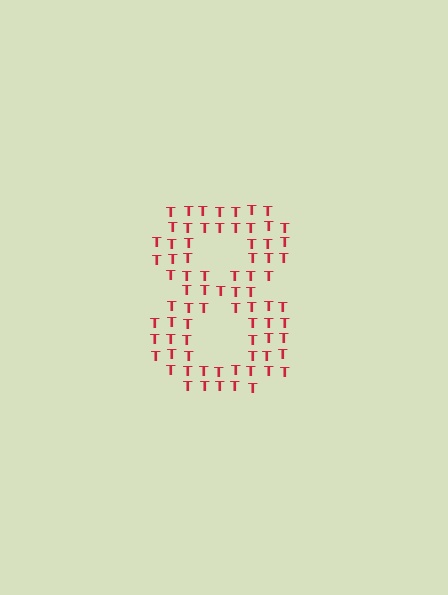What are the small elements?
The small elements are letter T's.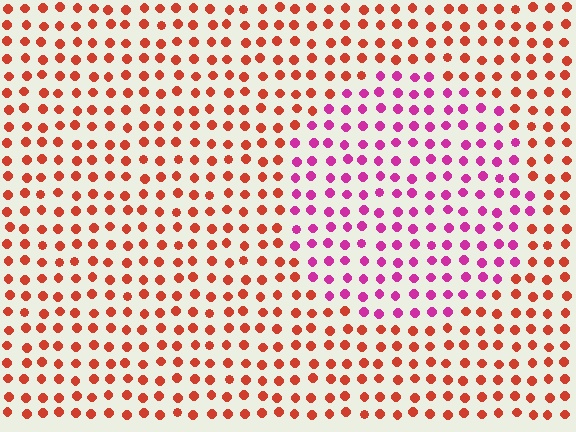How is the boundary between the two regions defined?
The boundary is defined purely by a slight shift in hue (about 50 degrees). Spacing, size, and orientation are identical on both sides.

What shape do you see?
I see a circle.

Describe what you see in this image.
The image is filled with small red elements in a uniform arrangement. A circle-shaped region is visible where the elements are tinted to a slightly different hue, forming a subtle color boundary.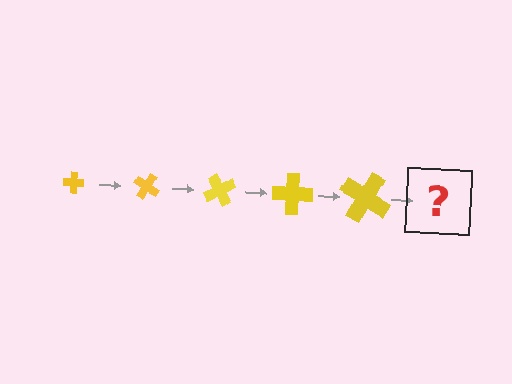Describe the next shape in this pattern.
It should be a cross, larger than the previous one and rotated 150 degrees from the start.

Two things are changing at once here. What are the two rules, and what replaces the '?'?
The two rules are that the cross grows larger each step and it rotates 30 degrees each step. The '?' should be a cross, larger than the previous one and rotated 150 degrees from the start.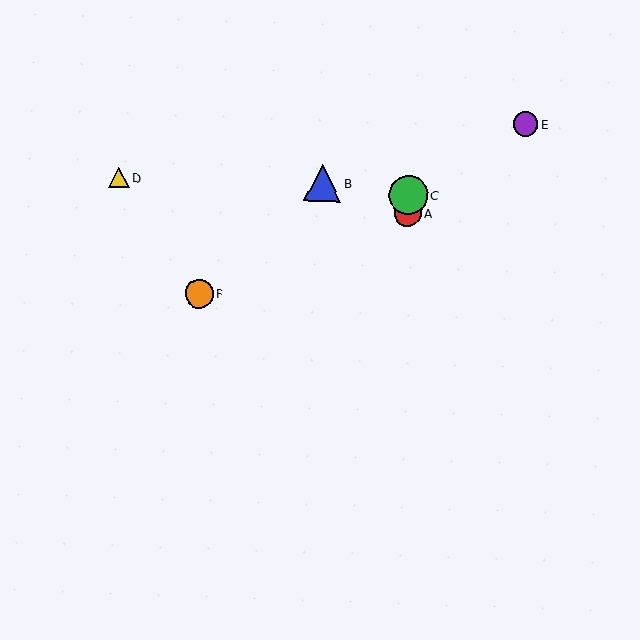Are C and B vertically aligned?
No, C is at x≈408 and B is at x≈323.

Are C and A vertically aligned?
Yes, both are at x≈408.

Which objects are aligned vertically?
Objects A, C are aligned vertically.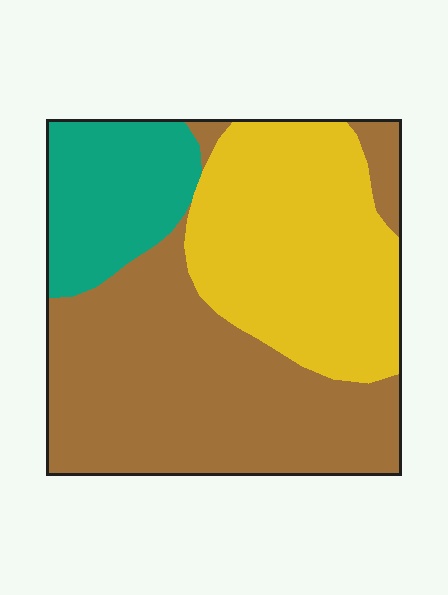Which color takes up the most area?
Brown, at roughly 50%.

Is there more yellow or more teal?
Yellow.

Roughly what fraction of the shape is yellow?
Yellow covers around 35% of the shape.